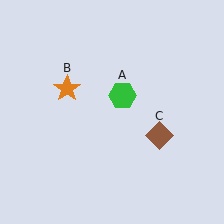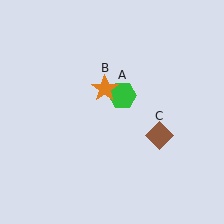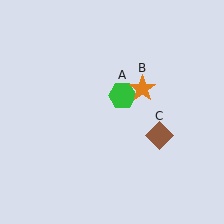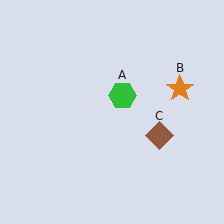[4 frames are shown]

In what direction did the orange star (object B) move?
The orange star (object B) moved right.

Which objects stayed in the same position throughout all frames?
Green hexagon (object A) and brown diamond (object C) remained stationary.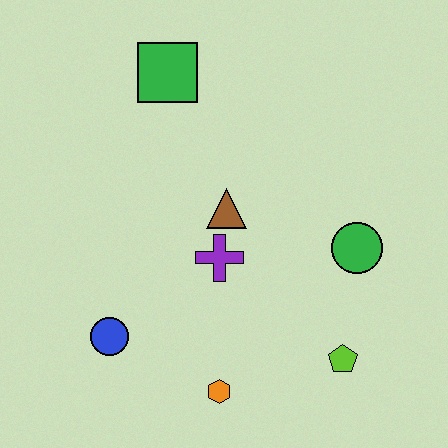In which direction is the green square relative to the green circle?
The green square is to the left of the green circle.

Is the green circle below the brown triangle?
Yes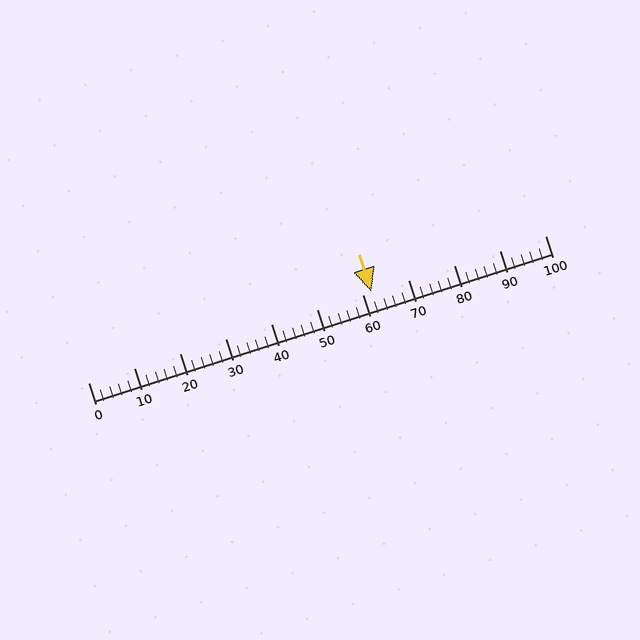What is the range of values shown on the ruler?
The ruler shows values from 0 to 100.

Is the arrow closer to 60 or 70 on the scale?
The arrow is closer to 60.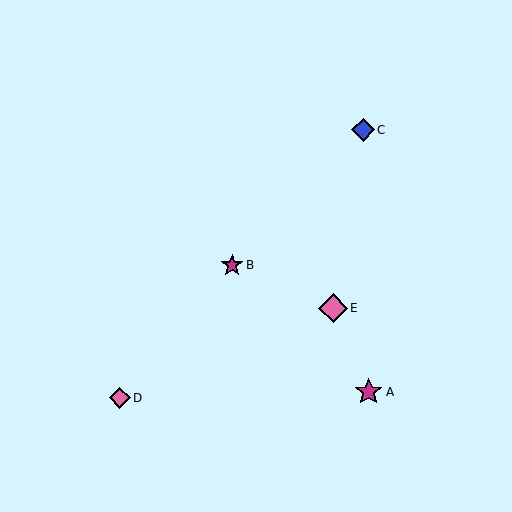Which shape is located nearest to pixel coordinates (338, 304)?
The pink diamond (labeled E) at (333, 308) is nearest to that location.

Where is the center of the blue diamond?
The center of the blue diamond is at (363, 130).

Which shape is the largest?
The pink diamond (labeled E) is the largest.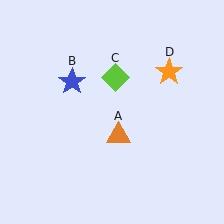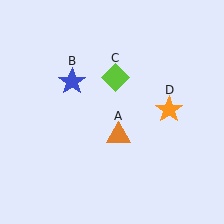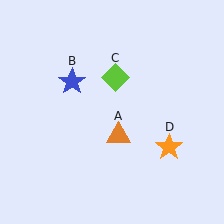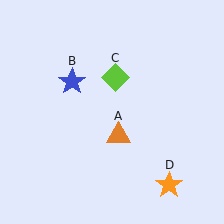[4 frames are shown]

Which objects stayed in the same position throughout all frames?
Orange triangle (object A) and blue star (object B) and lime diamond (object C) remained stationary.